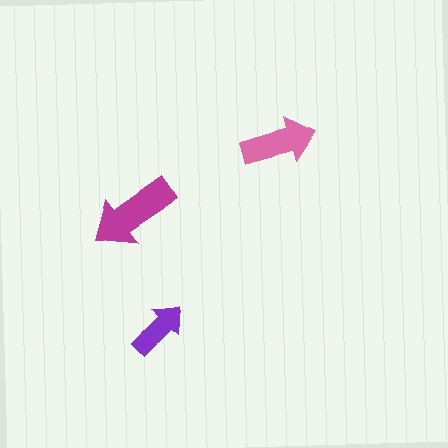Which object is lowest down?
The purple arrow is bottommost.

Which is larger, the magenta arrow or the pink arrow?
The magenta one.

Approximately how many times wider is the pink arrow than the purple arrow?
About 1.5 times wider.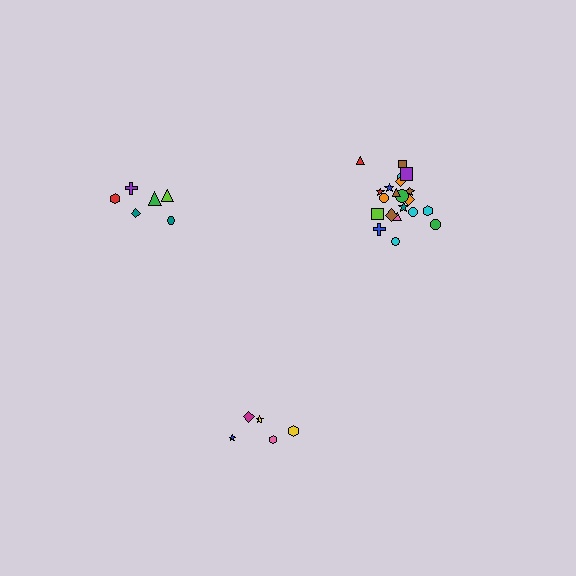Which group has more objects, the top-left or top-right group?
The top-right group.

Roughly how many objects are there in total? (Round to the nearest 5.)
Roughly 35 objects in total.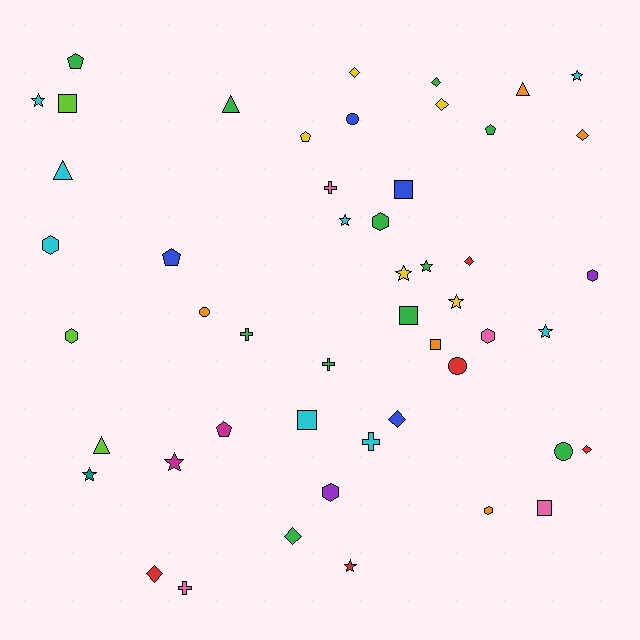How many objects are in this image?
There are 50 objects.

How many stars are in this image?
There are 10 stars.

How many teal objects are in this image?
There is 1 teal object.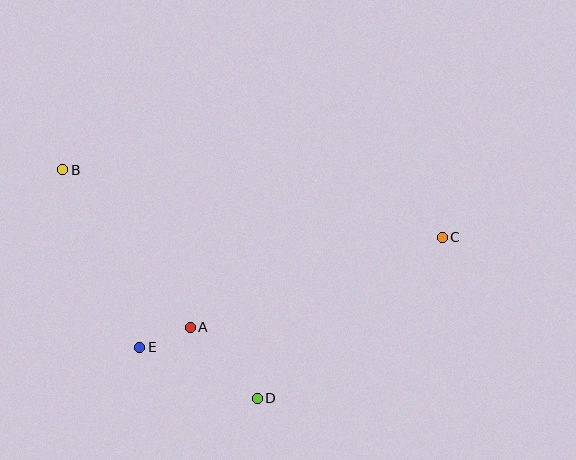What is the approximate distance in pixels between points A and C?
The distance between A and C is approximately 267 pixels.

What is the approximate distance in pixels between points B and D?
The distance between B and D is approximately 300 pixels.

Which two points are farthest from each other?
Points B and C are farthest from each other.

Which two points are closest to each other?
Points A and E are closest to each other.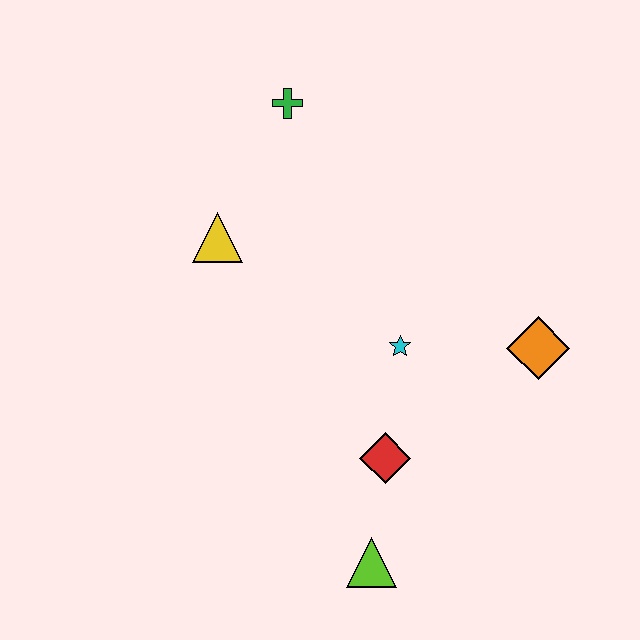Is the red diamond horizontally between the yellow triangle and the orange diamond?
Yes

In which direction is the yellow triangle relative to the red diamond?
The yellow triangle is above the red diamond.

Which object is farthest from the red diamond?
The green cross is farthest from the red diamond.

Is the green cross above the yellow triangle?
Yes